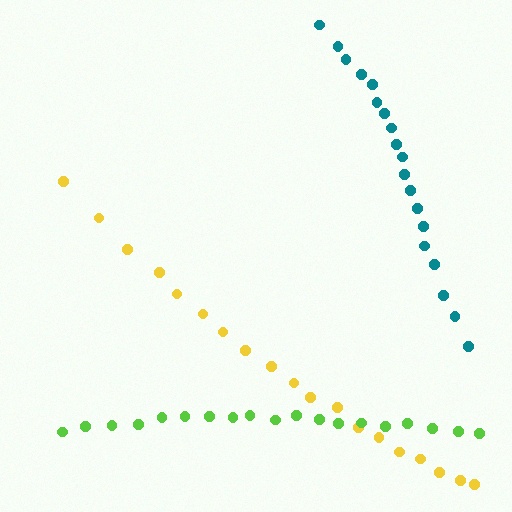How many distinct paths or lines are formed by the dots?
There are 3 distinct paths.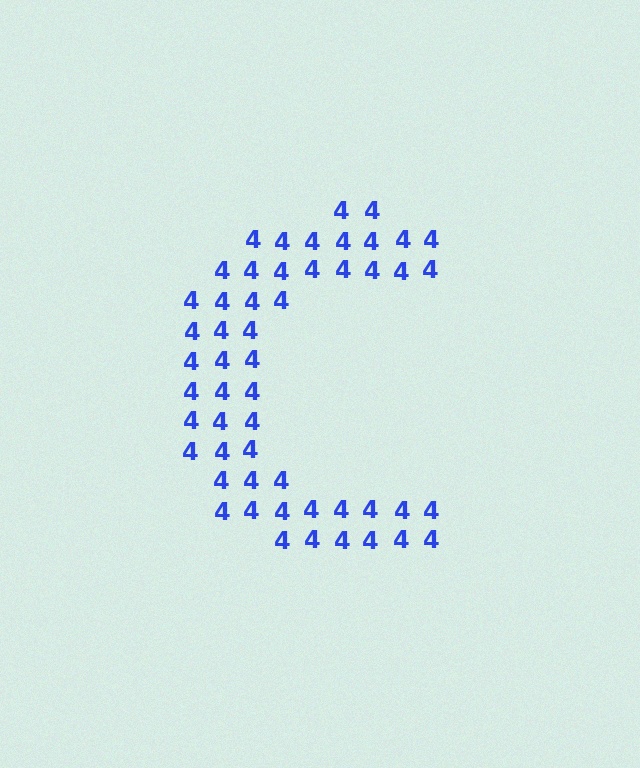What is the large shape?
The large shape is the letter C.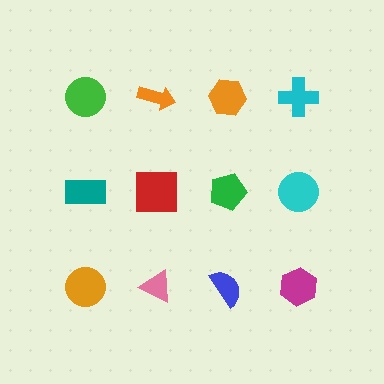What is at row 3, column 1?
An orange circle.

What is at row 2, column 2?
A red square.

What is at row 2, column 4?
A cyan circle.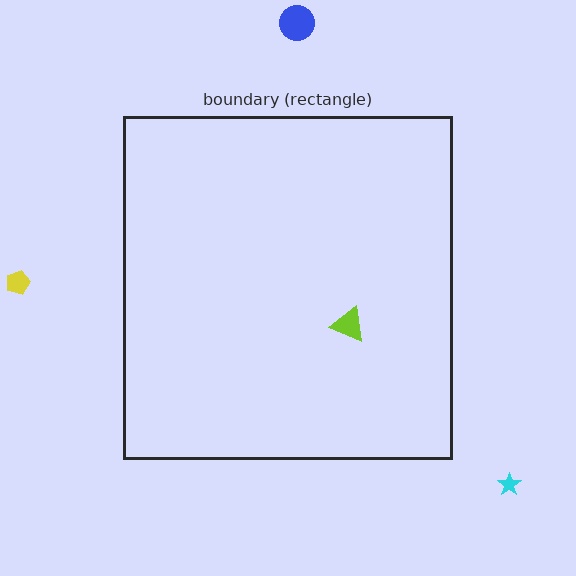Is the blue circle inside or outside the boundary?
Outside.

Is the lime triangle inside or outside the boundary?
Inside.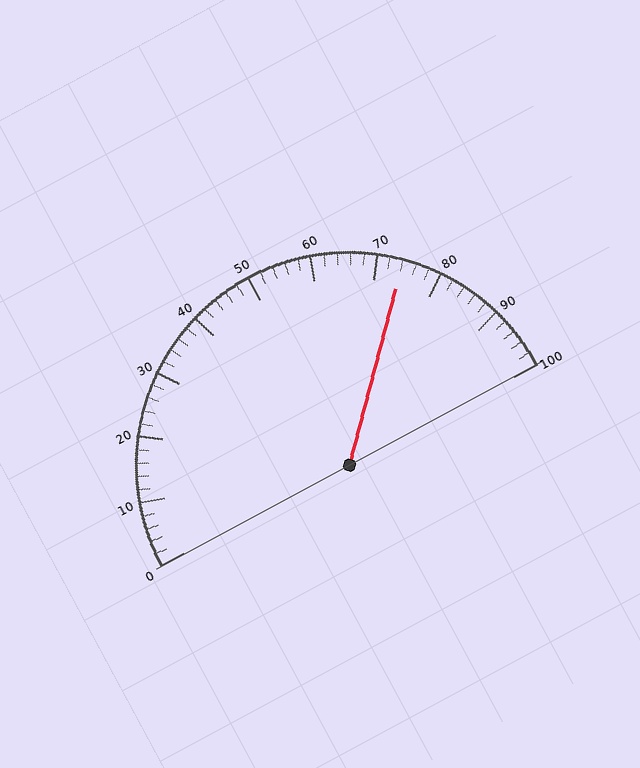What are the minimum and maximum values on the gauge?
The gauge ranges from 0 to 100.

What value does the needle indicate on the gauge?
The needle indicates approximately 74.